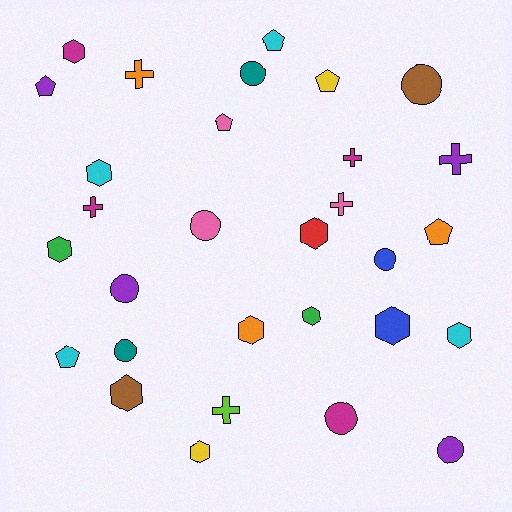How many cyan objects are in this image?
There are 4 cyan objects.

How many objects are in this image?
There are 30 objects.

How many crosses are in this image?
There are 6 crosses.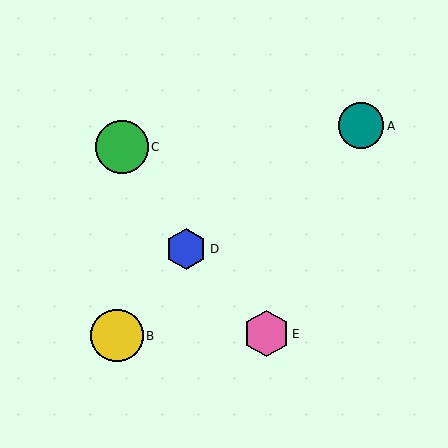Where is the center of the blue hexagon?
The center of the blue hexagon is at (186, 249).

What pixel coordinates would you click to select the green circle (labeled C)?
Click at (122, 147) to select the green circle C.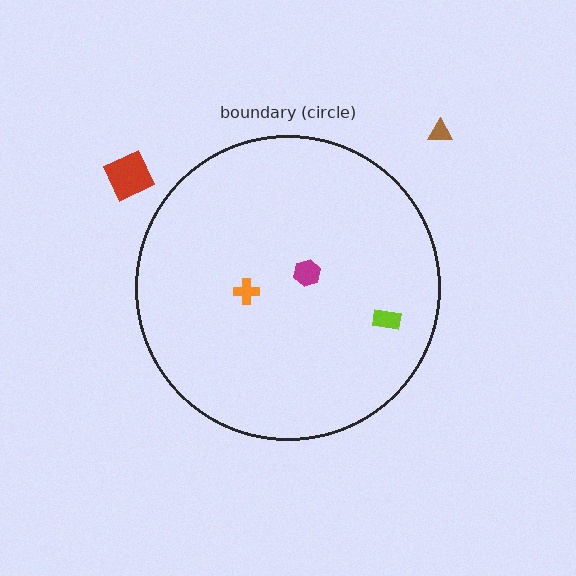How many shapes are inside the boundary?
3 inside, 2 outside.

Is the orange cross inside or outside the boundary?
Inside.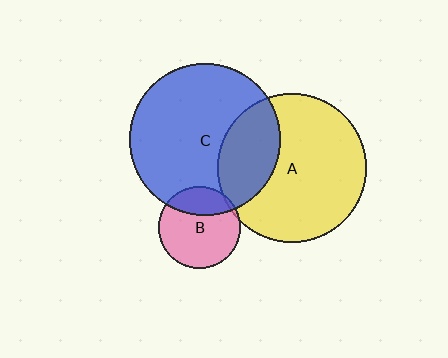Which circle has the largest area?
Circle C (blue).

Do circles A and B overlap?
Yes.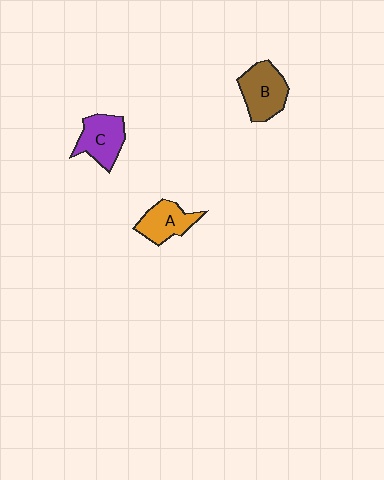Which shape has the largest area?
Shape B (brown).